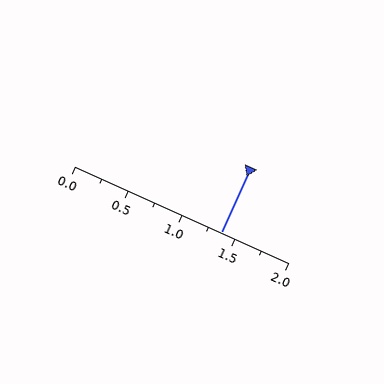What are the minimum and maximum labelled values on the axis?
The axis runs from 0.0 to 2.0.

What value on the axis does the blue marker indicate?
The marker indicates approximately 1.38.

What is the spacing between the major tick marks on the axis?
The major ticks are spaced 0.5 apart.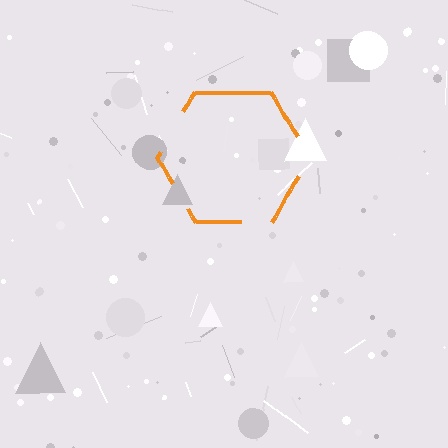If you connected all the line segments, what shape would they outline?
They would outline a hexagon.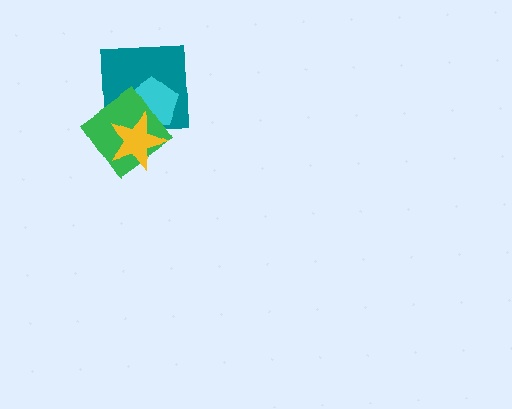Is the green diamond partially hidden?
Yes, it is partially covered by another shape.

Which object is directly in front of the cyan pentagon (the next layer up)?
The green diamond is directly in front of the cyan pentagon.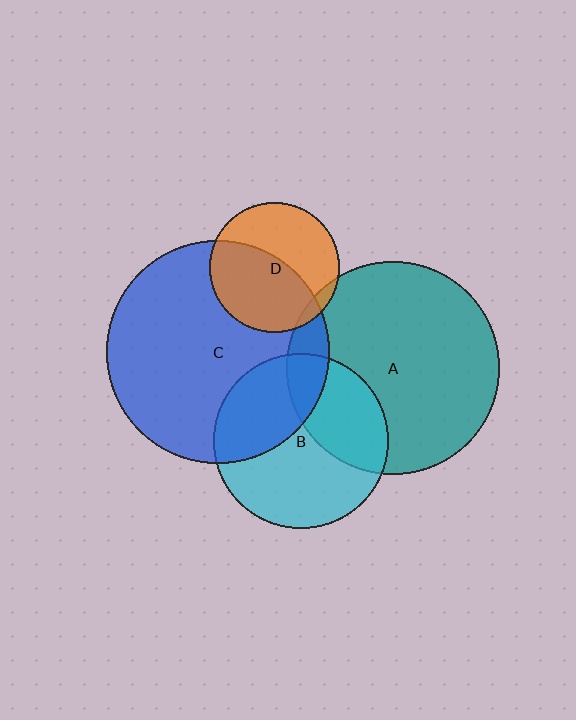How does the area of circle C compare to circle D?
Approximately 2.9 times.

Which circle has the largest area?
Circle C (blue).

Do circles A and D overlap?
Yes.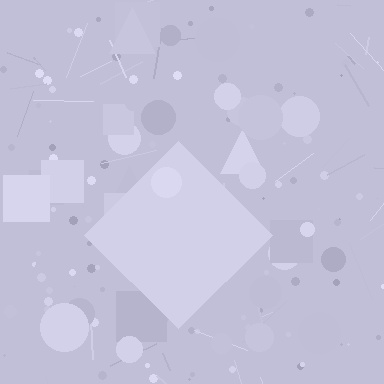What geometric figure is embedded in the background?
A diamond is embedded in the background.